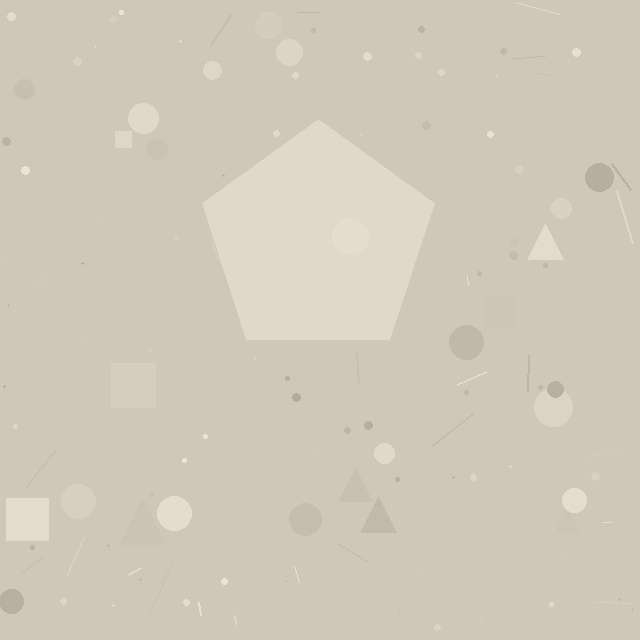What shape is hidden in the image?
A pentagon is hidden in the image.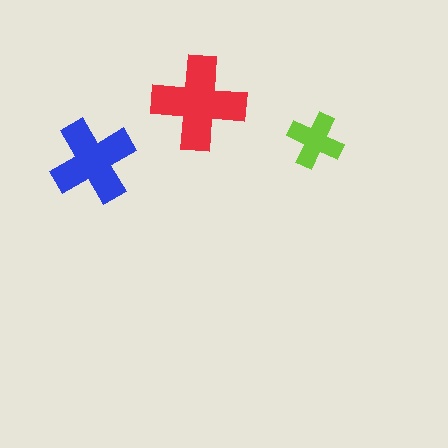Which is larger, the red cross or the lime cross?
The red one.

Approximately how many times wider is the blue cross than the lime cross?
About 1.5 times wider.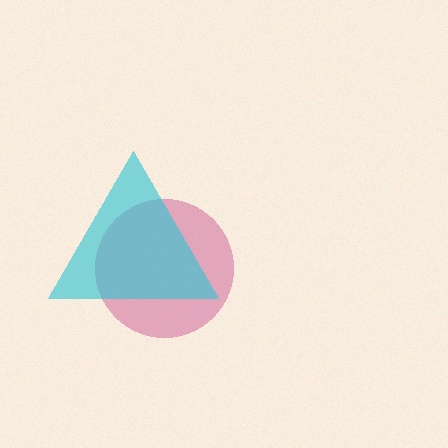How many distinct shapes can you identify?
There are 2 distinct shapes: a magenta circle, a cyan triangle.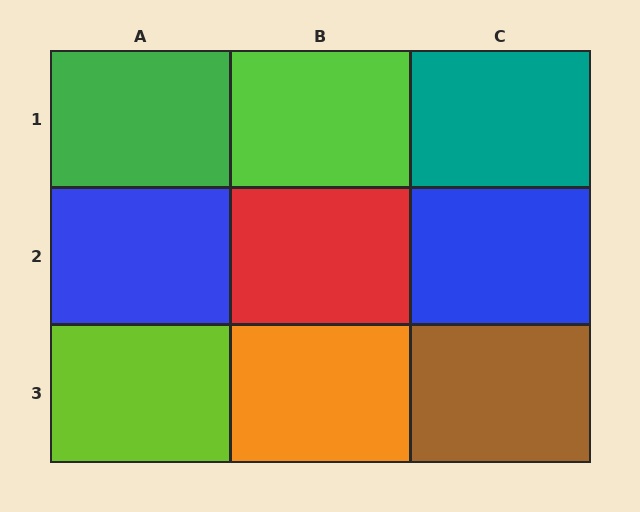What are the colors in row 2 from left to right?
Blue, red, blue.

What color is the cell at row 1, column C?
Teal.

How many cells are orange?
1 cell is orange.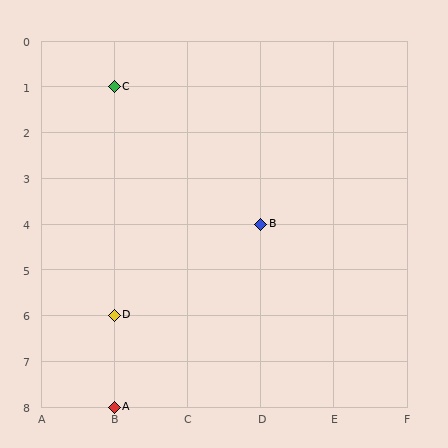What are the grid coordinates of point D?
Point D is at grid coordinates (B, 6).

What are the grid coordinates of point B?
Point B is at grid coordinates (D, 4).